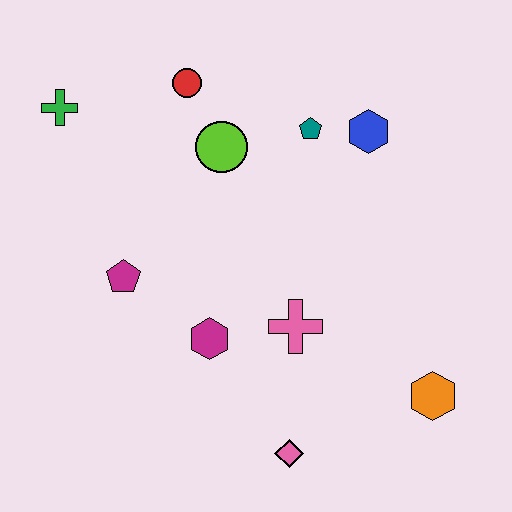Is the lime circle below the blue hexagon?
Yes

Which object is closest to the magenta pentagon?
The magenta hexagon is closest to the magenta pentagon.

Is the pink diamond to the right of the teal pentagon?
No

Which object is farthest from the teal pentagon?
The pink diamond is farthest from the teal pentagon.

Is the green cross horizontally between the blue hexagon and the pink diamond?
No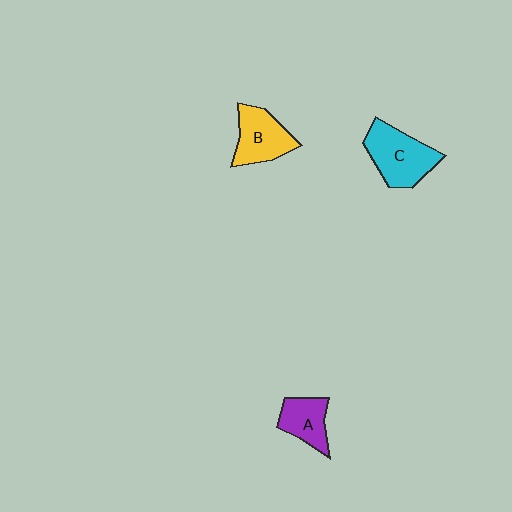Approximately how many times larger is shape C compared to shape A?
Approximately 1.6 times.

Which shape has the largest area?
Shape C (cyan).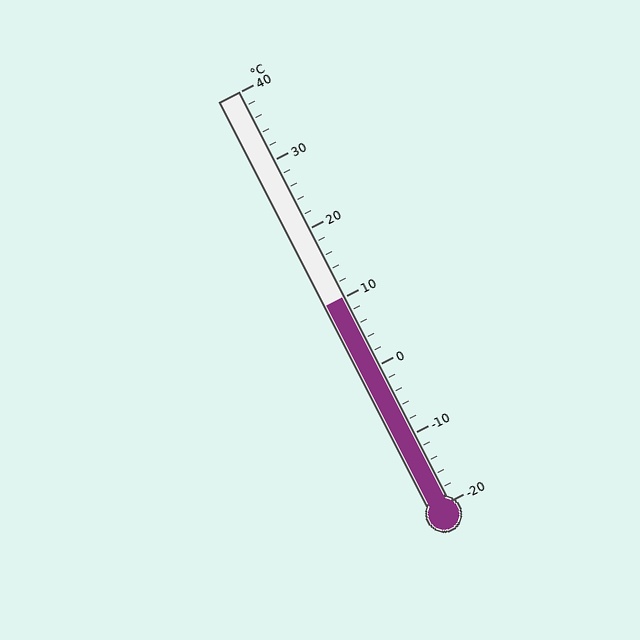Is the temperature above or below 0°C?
The temperature is above 0°C.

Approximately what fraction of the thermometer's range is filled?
The thermometer is filled to approximately 50% of its range.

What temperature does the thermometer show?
The thermometer shows approximately 10°C.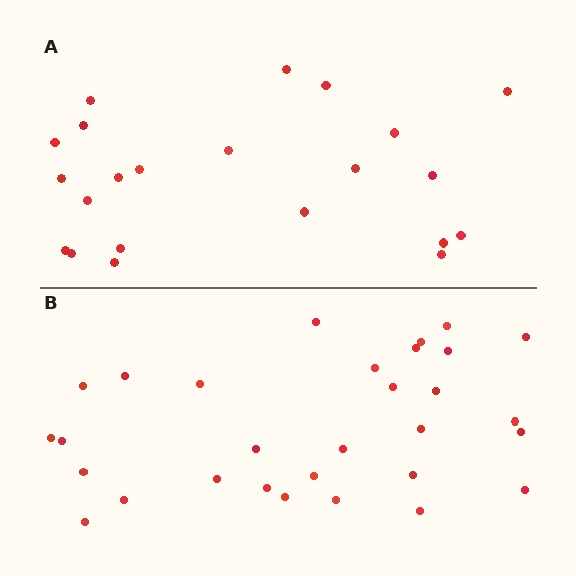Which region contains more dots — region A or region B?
Region B (the bottom region) has more dots.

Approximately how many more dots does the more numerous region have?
Region B has roughly 8 or so more dots than region A.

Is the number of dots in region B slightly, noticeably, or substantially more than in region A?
Region B has noticeably more, but not dramatically so. The ratio is roughly 1.4 to 1.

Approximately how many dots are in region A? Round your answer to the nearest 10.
About 20 dots. (The exact count is 22, which rounds to 20.)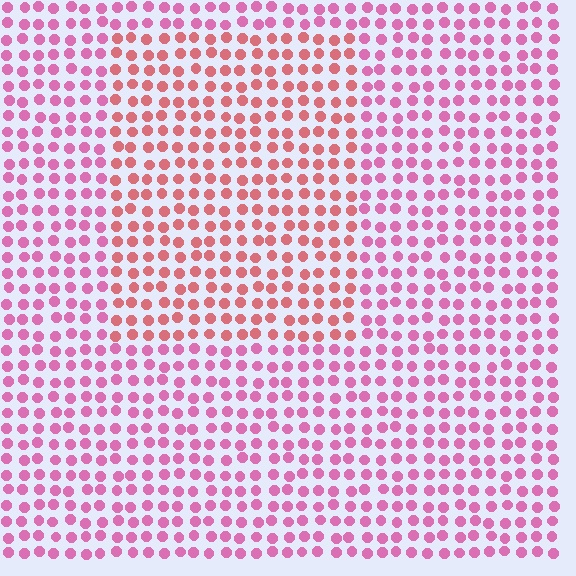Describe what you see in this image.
The image is filled with small pink elements in a uniform arrangement. A rectangle-shaped region is visible where the elements are tinted to a slightly different hue, forming a subtle color boundary.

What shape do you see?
I see a rectangle.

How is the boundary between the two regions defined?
The boundary is defined purely by a slight shift in hue (about 31 degrees). Spacing, size, and orientation are identical on both sides.